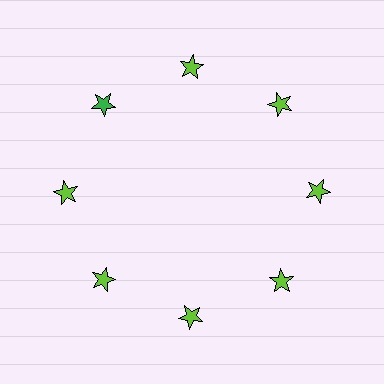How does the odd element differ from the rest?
It has a different color: green instead of lime.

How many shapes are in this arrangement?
There are 8 shapes arranged in a ring pattern.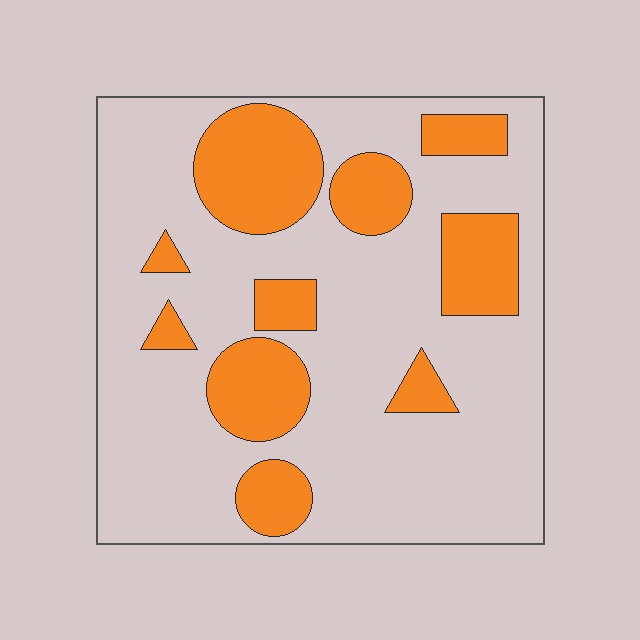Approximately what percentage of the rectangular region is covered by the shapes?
Approximately 25%.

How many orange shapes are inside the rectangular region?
10.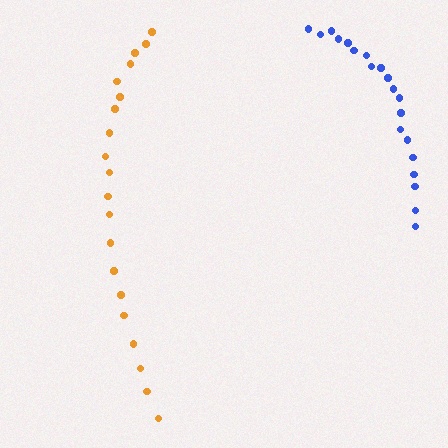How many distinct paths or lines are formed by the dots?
There are 2 distinct paths.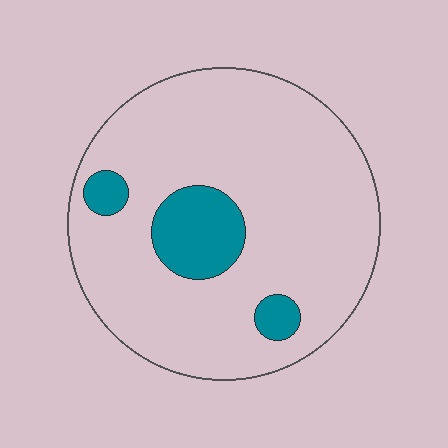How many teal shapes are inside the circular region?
3.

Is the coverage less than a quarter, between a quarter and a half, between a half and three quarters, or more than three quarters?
Less than a quarter.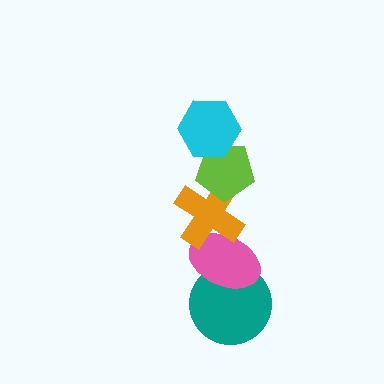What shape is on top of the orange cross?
The lime pentagon is on top of the orange cross.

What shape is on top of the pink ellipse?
The orange cross is on top of the pink ellipse.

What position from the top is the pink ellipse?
The pink ellipse is 4th from the top.